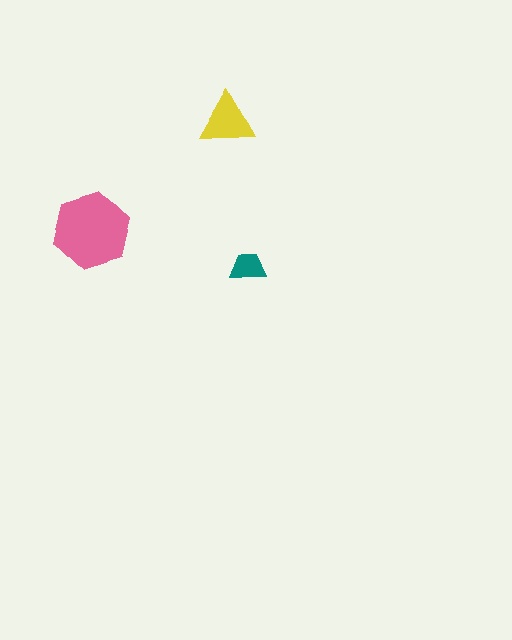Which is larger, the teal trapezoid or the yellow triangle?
The yellow triangle.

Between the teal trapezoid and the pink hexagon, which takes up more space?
The pink hexagon.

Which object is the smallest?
The teal trapezoid.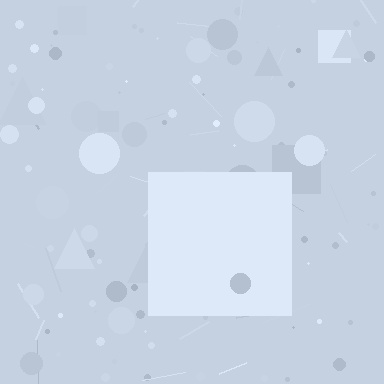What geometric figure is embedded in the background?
A square is embedded in the background.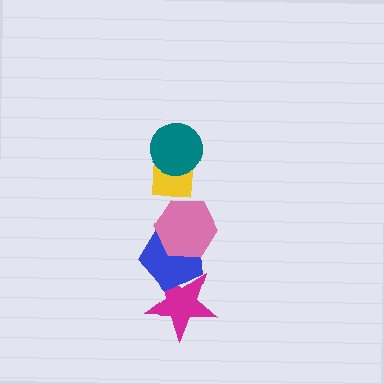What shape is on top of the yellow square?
The teal circle is on top of the yellow square.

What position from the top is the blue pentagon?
The blue pentagon is 4th from the top.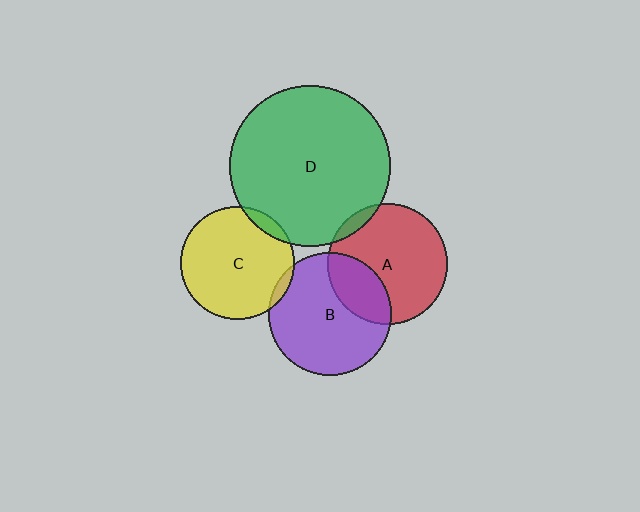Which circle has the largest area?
Circle D (green).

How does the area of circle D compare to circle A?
Approximately 1.8 times.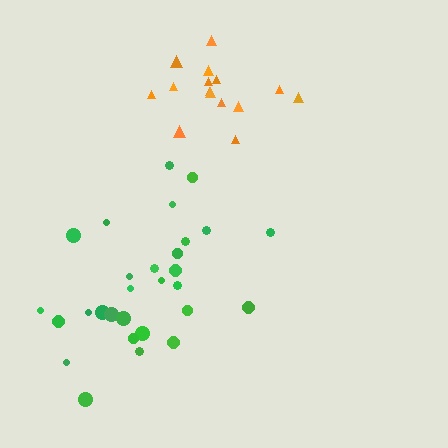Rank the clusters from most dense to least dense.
orange, green.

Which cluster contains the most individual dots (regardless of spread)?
Green (29).